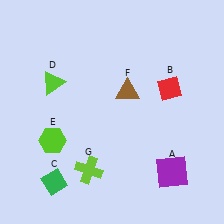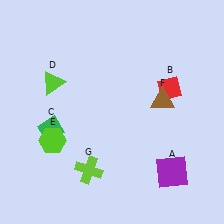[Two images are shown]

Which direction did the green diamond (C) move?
The green diamond (C) moved up.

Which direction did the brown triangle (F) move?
The brown triangle (F) moved right.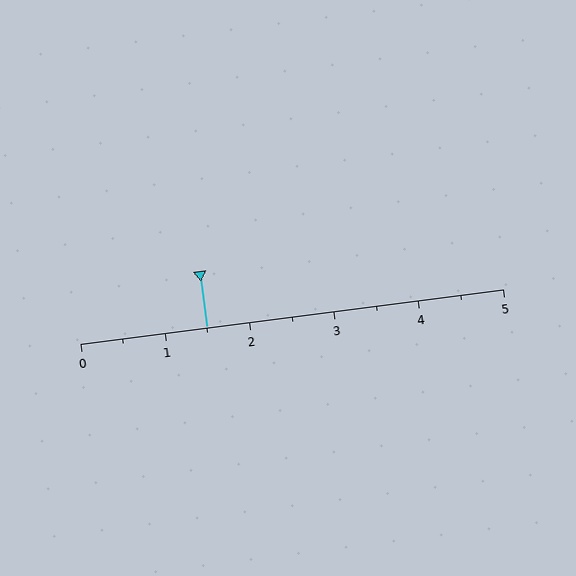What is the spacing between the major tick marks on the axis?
The major ticks are spaced 1 apart.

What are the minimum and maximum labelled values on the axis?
The axis runs from 0 to 5.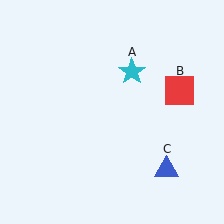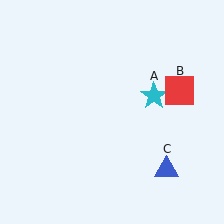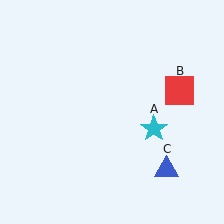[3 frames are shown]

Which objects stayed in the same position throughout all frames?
Red square (object B) and blue triangle (object C) remained stationary.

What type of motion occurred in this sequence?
The cyan star (object A) rotated clockwise around the center of the scene.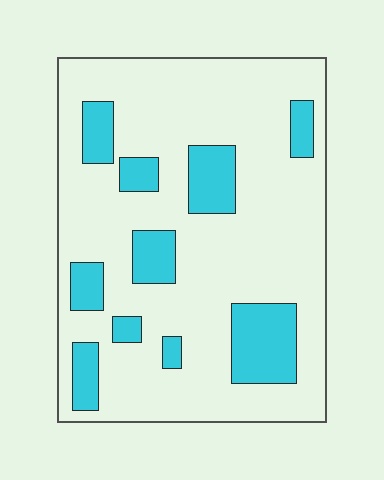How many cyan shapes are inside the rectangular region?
10.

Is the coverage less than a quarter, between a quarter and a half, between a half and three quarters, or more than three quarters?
Less than a quarter.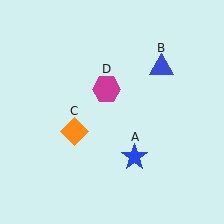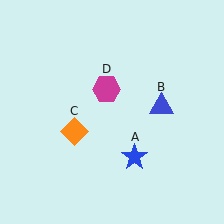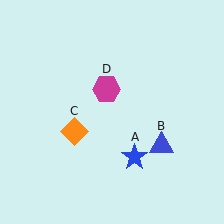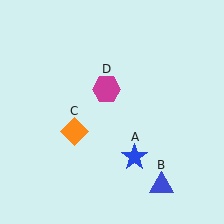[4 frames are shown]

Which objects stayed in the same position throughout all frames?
Blue star (object A) and orange diamond (object C) and magenta hexagon (object D) remained stationary.